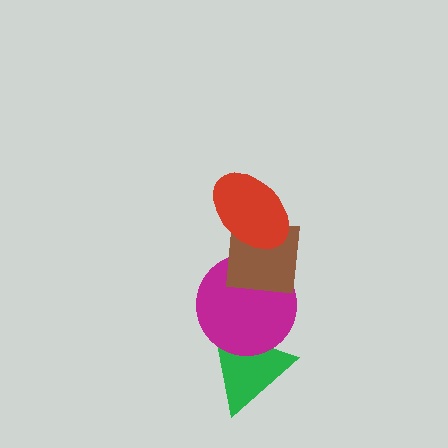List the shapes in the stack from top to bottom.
From top to bottom: the red ellipse, the brown square, the magenta circle, the green triangle.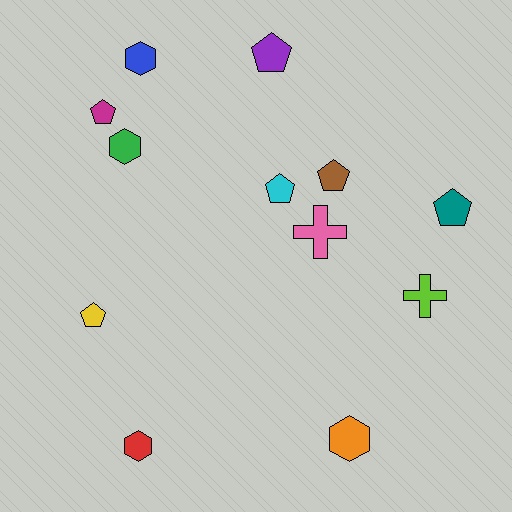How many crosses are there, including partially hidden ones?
There are 2 crosses.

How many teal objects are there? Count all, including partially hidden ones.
There is 1 teal object.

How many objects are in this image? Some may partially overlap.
There are 12 objects.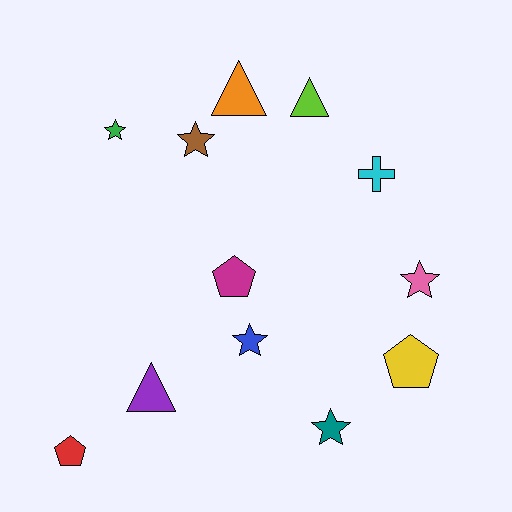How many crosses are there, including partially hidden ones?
There is 1 cross.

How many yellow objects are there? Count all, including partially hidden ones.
There is 1 yellow object.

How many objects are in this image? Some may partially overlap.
There are 12 objects.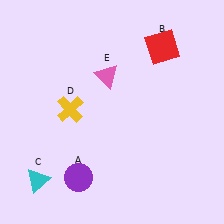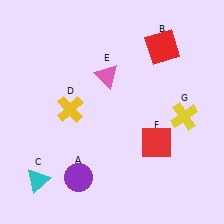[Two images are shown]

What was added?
A red square (F), a yellow cross (G) were added in Image 2.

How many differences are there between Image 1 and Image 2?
There are 2 differences between the two images.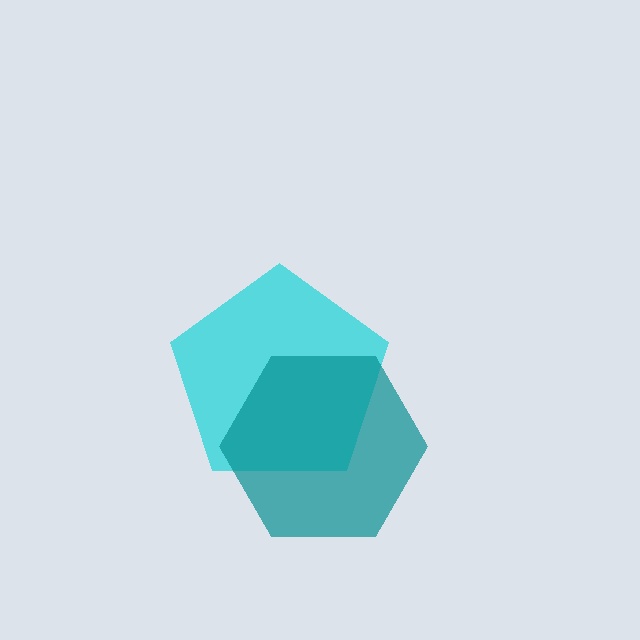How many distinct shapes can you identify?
There are 2 distinct shapes: a cyan pentagon, a teal hexagon.